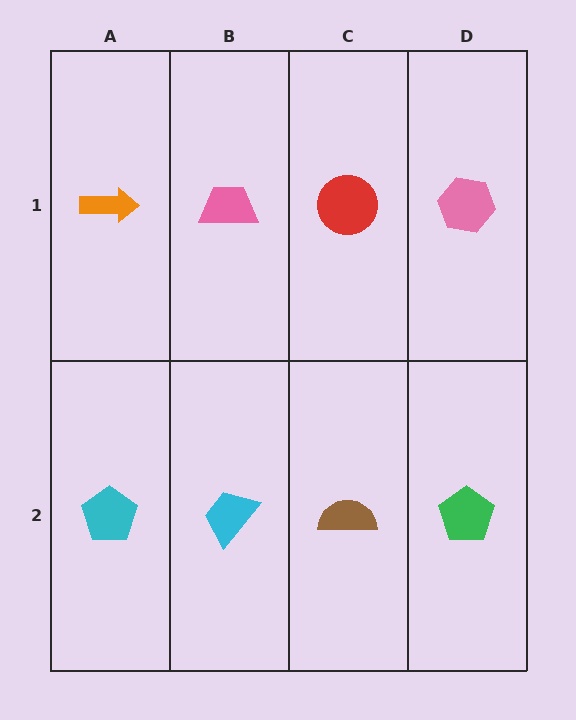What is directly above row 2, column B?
A pink trapezoid.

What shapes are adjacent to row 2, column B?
A pink trapezoid (row 1, column B), a cyan pentagon (row 2, column A), a brown semicircle (row 2, column C).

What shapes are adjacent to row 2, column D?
A pink hexagon (row 1, column D), a brown semicircle (row 2, column C).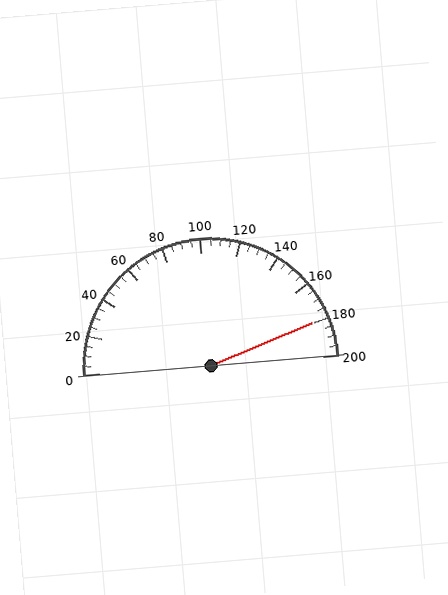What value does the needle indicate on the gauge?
The needle indicates approximately 180.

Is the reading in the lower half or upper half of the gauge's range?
The reading is in the upper half of the range (0 to 200).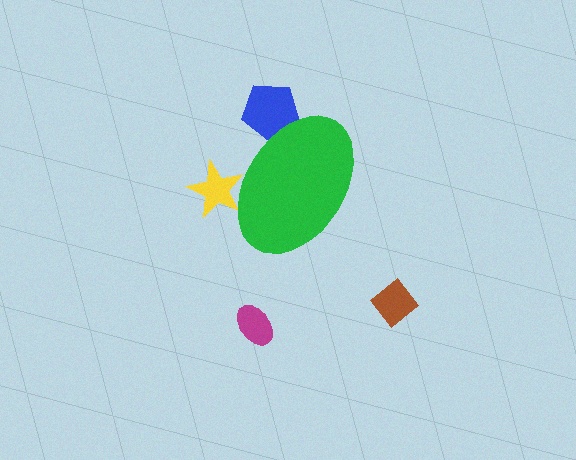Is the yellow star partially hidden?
Yes, the yellow star is partially hidden behind the green ellipse.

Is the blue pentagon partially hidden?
Yes, the blue pentagon is partially hidden behind the green ellipse.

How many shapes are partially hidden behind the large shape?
2 shapes are partially hidden.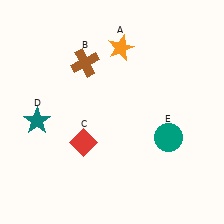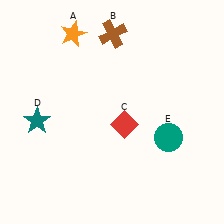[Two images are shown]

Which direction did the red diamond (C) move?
The red diamond (C) moved right.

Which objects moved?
The objects that moved are: the orange star (A), the brown cross (B), the red diamond (C).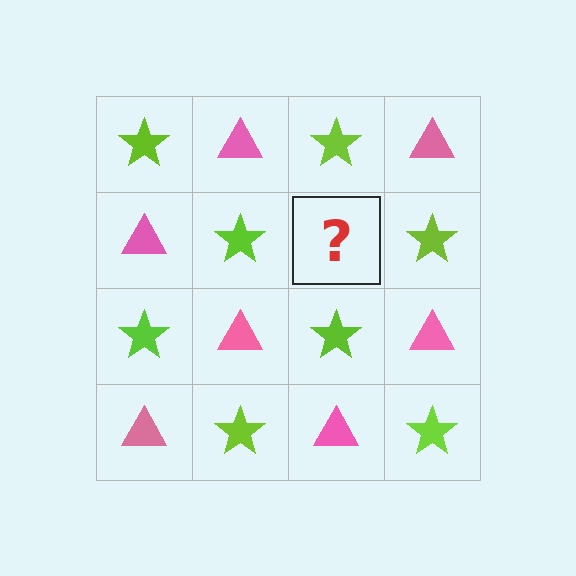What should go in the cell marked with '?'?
The missing cell should contain a pink triangle.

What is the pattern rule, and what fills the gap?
The rule is that it alternates lime star and pink triangle in a checkerboard pattern. The gap should be filled with a pink triangle.